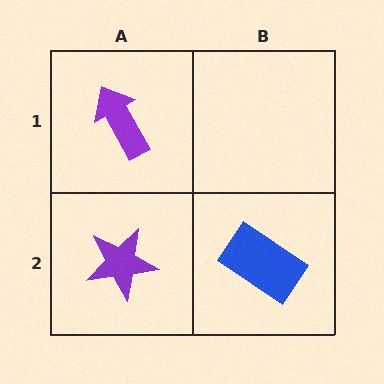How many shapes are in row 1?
1 shape.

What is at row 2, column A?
A purple star.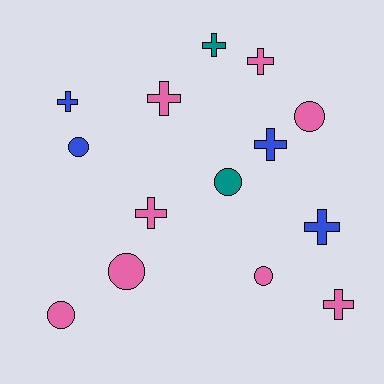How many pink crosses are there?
There are 4 pink crosses.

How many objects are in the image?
There are 14 objects.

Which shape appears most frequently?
Cross, with 8 objects.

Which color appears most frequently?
Pink, with 8 objects.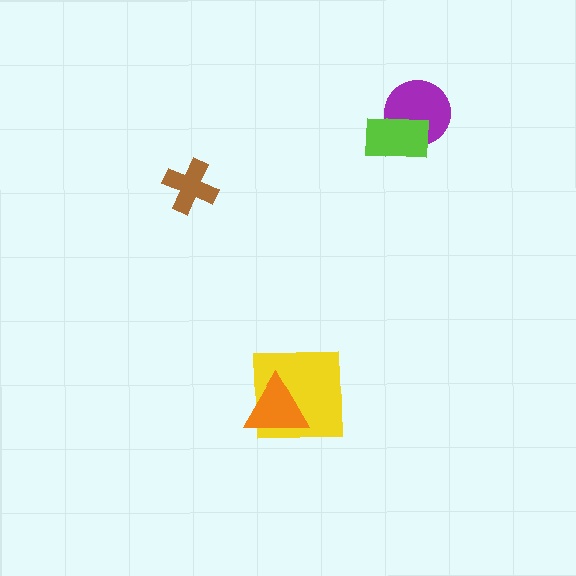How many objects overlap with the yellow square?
1 object overlaps with the yellow square.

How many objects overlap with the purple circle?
1 object overlaps with the purple circle.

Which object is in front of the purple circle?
The lime rectangle is in front of the purple circle.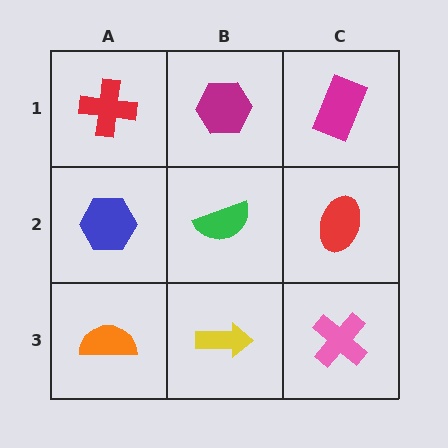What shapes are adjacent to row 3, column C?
A red ellipse (row 2, column C), a yellow arrow (row 3, column B).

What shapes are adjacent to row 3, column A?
A blue hexagon (row 2, column A), a yellow arrow (row 3, column B).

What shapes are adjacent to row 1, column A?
A blue hexagon (row 2, column A), a magenta hexagon (row 1, column B).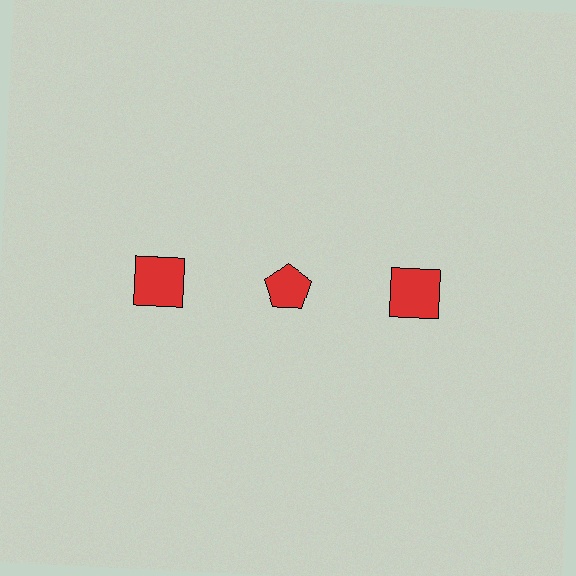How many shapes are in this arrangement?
There are 3 shapes arranged in a grid pattern.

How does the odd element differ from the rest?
It has a different shape: pentagon instead of square.